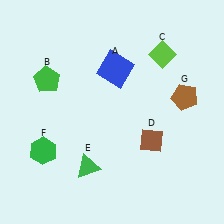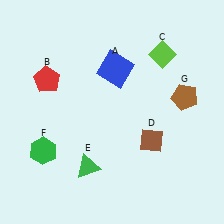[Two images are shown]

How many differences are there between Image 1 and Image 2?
There is 1 difference between the two images.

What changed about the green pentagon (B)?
In Image 1, B is green. In Image 2, it changed to red.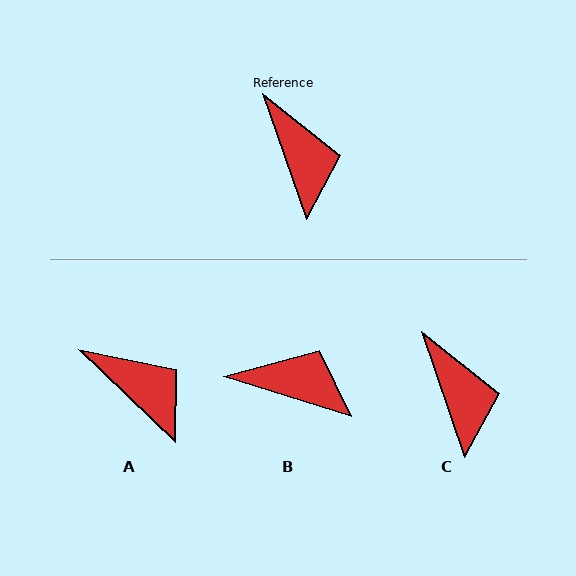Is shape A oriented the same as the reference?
No, it is off by about 27 degrees.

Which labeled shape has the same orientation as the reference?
C.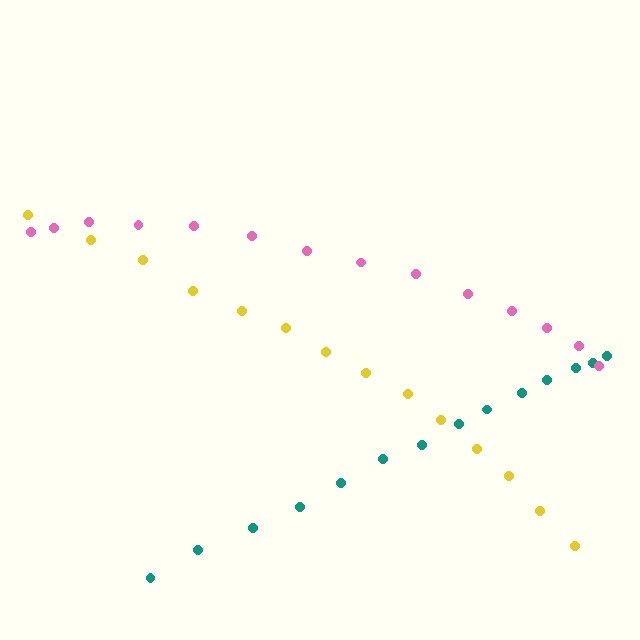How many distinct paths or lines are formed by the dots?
There are 3 distinct paths.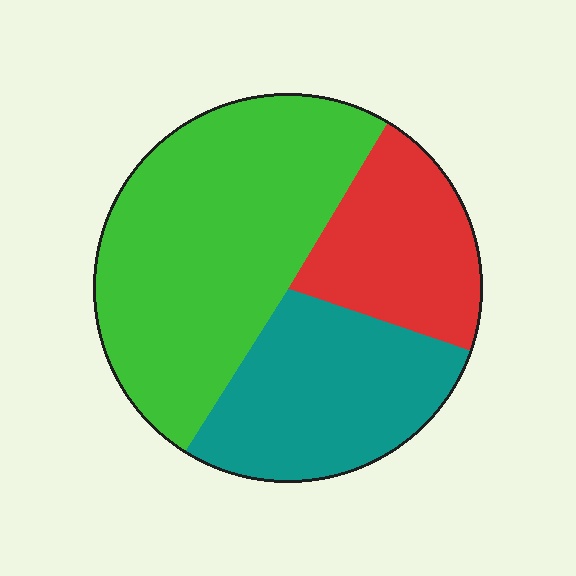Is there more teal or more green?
Green.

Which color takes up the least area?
Red, at roughly 20%.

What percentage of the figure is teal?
Teal takes up between a quarter and a half of the figure.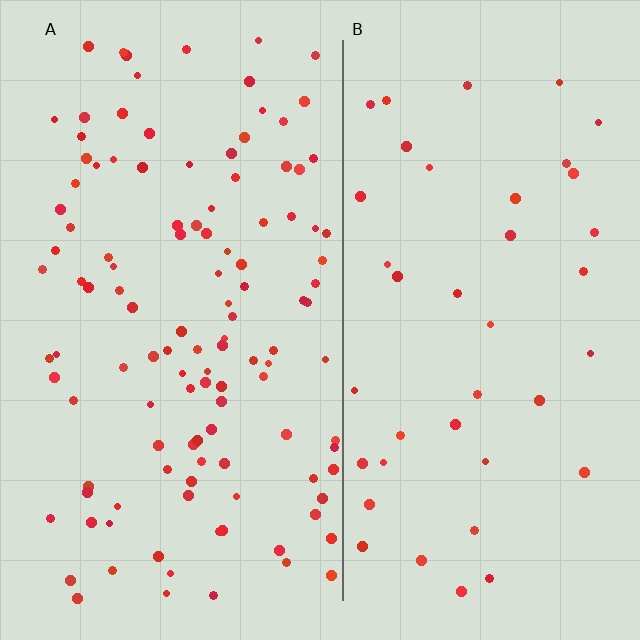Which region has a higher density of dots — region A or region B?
A (the left).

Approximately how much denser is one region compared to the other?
Approximately 2.9× — region A over region B.